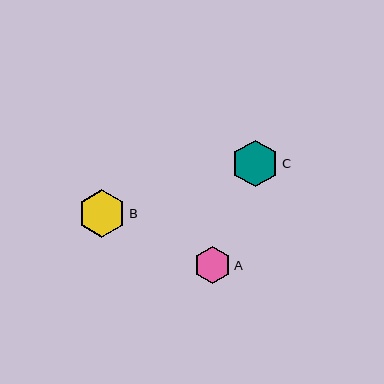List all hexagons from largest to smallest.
From largest to smallest: B, C, A.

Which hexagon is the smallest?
Hexagon A is the smallest with a size of approximately 37 pixels.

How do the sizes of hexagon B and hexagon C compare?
Hexagon B and hexagon C are approximately the same size.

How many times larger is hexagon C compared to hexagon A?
Hexagon C is approximately 1.3 times the size of hexagon A.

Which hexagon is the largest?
Hexagon B is the largest with a size of approximately 48 pixels.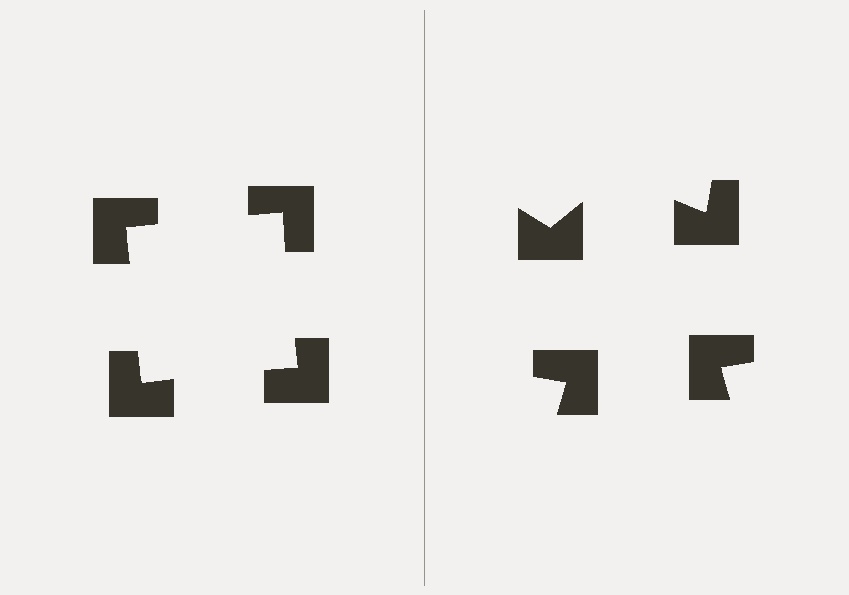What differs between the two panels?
The notched squares are positioned identically on both sides; only the wedge orientations differ. On the left they align to a square; on the right they are misaligned.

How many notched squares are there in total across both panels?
8 — 4 on each side.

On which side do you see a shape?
An illusory square appears on the left side. On the right side the wedge cuts are rotated, so no coherent shape forms.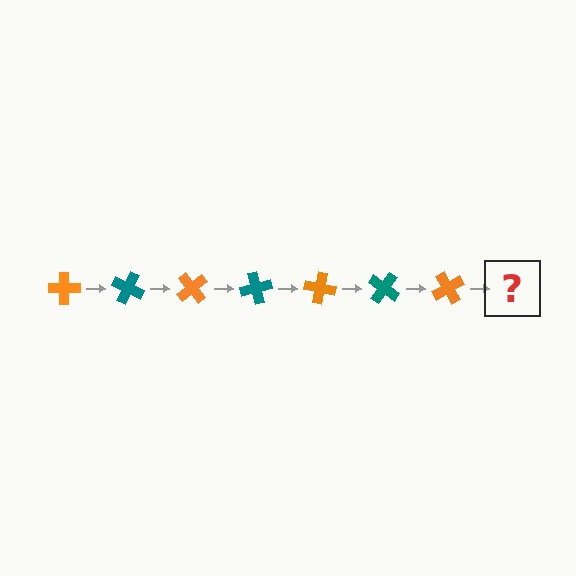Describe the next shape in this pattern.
It should be a teal cross, rotated 175 degrees from the start.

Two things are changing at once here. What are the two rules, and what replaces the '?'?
The two rules are that it rotates 25 degrees each step and the color cycles through orange and teal. The '?' should be a teal cross, rotated 175 degrees from the start.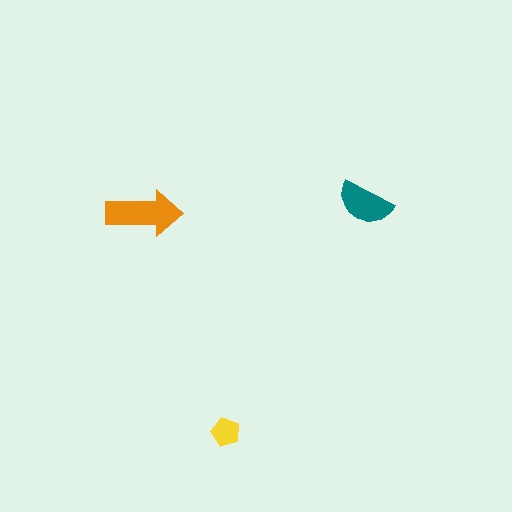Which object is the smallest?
The yellow pentagon.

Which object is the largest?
The orange arrow.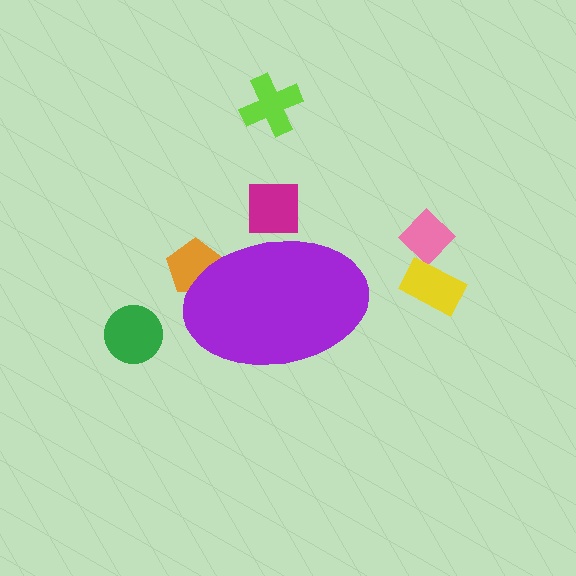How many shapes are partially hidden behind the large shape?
2 shapes are partially hidden.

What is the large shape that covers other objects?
A purple ellipse.